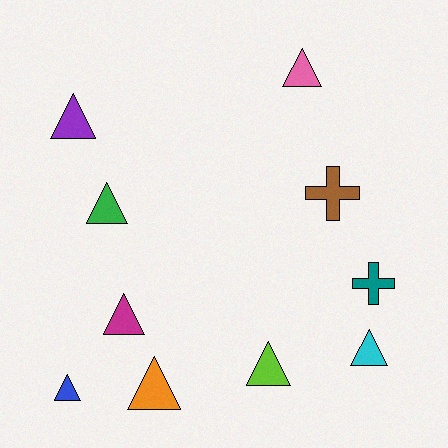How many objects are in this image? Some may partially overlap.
There are 10 objects.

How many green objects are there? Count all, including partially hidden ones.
There is 1 green object.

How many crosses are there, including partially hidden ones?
There are 2 crosses.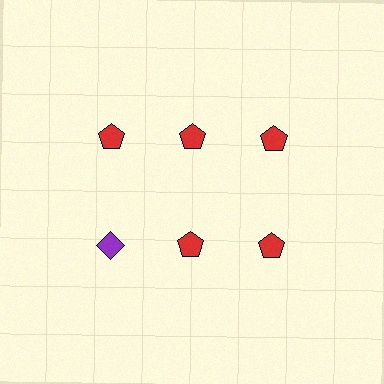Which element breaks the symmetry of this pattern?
The purple diamond in the second row, leftmost column breaks the symmetry. All other shapes are red pentagons.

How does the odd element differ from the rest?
It differs in both color (purple instead of red) and shape (diamond instead of pentagon).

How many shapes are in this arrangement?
There are 6 shapes arranged in a grid pattern.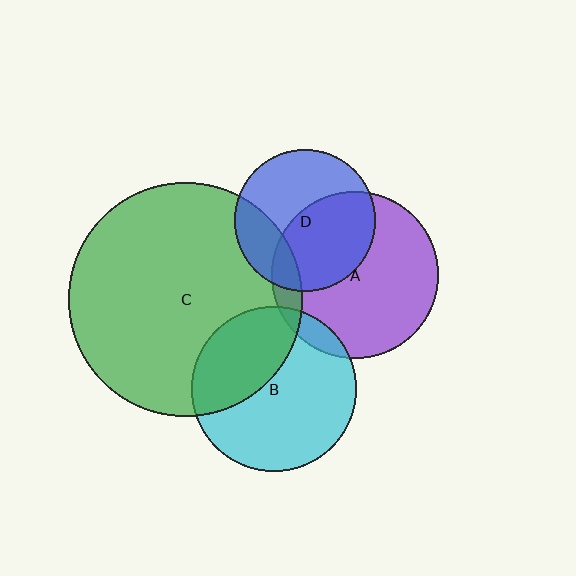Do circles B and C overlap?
Yes.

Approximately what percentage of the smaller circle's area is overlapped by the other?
Approximately 35%.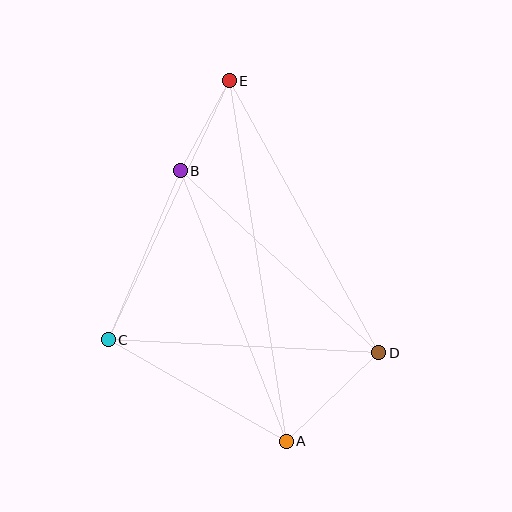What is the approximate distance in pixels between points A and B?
The distance between A and B is approximately 291 pixels.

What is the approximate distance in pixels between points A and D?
The distance between A and D is approximately 128 pixels.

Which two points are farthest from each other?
Points A and E are farthest from each other.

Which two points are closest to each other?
Points B and E are closest to each other.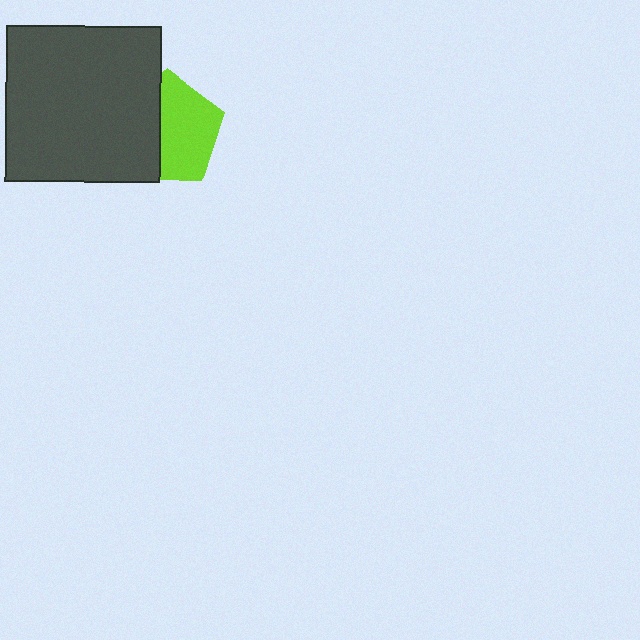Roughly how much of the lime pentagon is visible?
About half of it is visible (roughly 56%).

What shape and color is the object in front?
The object in front is a dark gray square.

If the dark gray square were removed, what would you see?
You would see the complete lime pentagon.